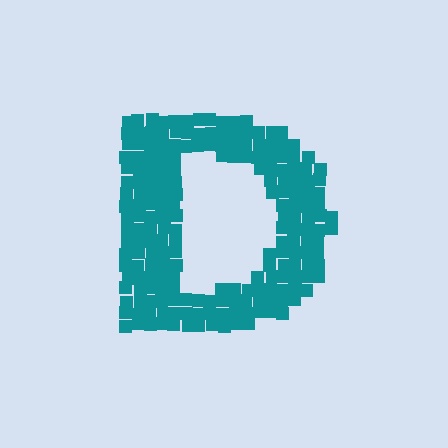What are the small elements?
The small elements are squares.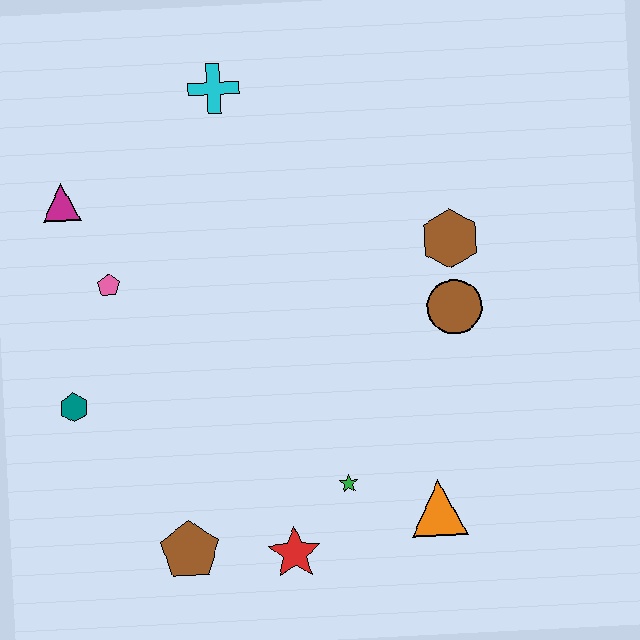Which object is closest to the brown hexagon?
The brown circle is closest to the brown hexagon.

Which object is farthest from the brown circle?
The magenta triangle is farthest from the brown circle.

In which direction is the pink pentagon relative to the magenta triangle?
The pink pentagon is below the magenta triangle.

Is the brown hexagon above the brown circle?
Yes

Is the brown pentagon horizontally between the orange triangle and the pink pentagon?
Yes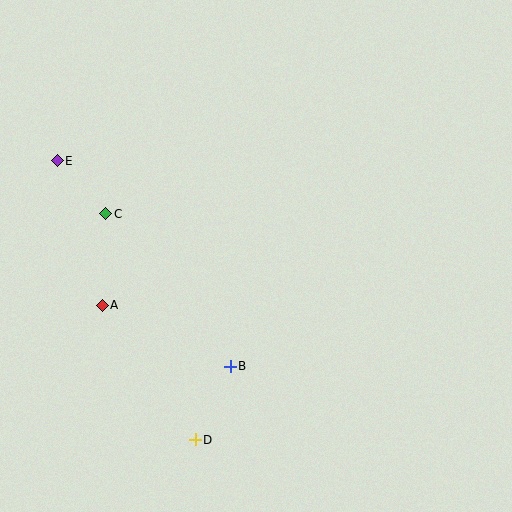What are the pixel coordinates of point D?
Point D is at (195, 440).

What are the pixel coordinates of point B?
Point B is at (230, 366).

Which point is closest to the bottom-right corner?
Point B is closest to the bottom-right corner.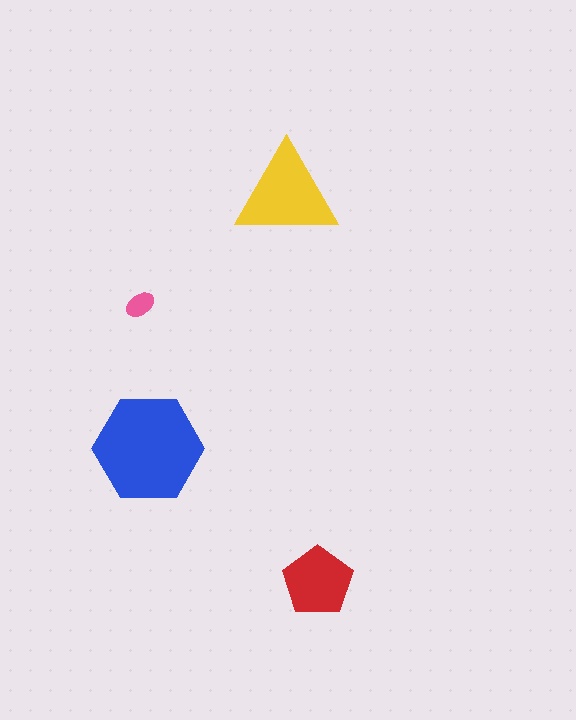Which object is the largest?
The blue hexagon.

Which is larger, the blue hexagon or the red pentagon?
The blue hexagon.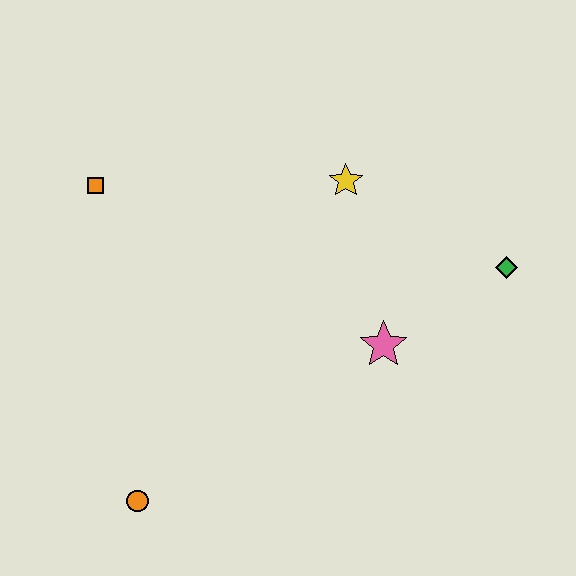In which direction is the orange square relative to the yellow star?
The orange square is to the left of the yellow star.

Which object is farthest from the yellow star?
The orange circle is farthest from the yellow star.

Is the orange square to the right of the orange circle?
No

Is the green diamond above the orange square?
No